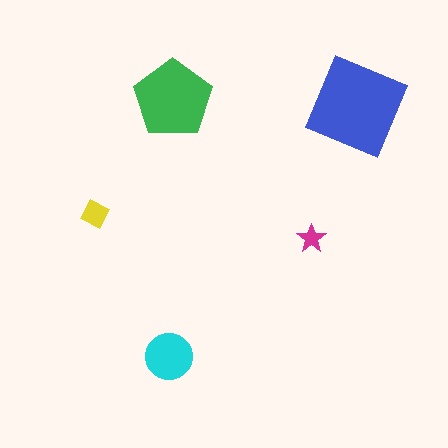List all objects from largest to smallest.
The blue square, the green pentagon, the cyan circle, the yellow diamond, the magenta star.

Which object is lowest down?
The cyan circle is bottommost.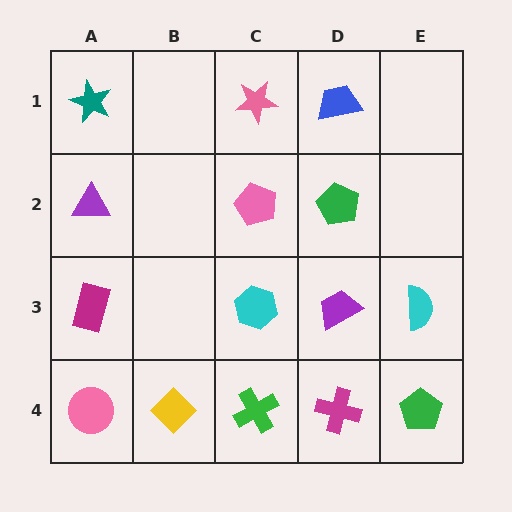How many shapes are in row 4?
5 shapes.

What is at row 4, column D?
A magenta cross.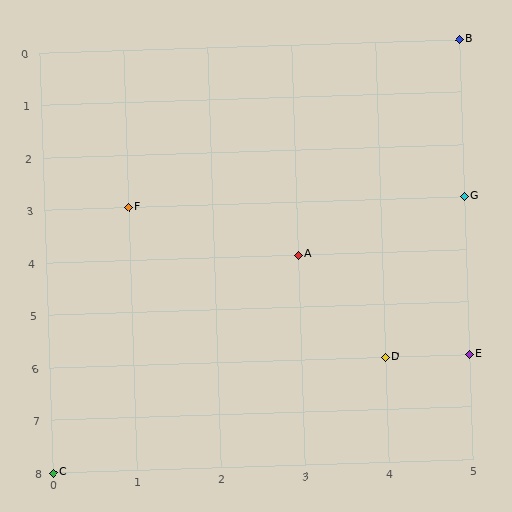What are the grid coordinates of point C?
Point C is at grid coordinates (0, 8).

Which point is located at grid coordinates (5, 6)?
Point E is at (5, 6).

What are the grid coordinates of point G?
Point G is at grid coordinates (5, 3).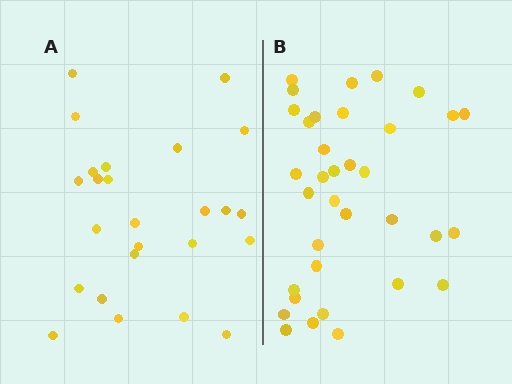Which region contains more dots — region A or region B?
Region B (the right region) has more dots.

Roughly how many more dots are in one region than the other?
Region B has roughly 10 or so more dots than region A.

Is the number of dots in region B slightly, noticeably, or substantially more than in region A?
Region B has noticeably more, but not dramatically so. The ratio is roughly 1.4 to 1.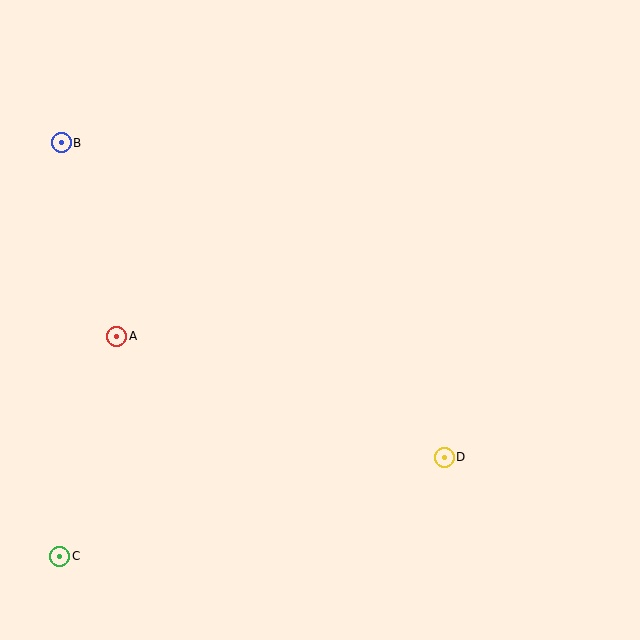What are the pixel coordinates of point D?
Point D is at (444, 457).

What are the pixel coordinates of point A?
Point A is at (117, 336).